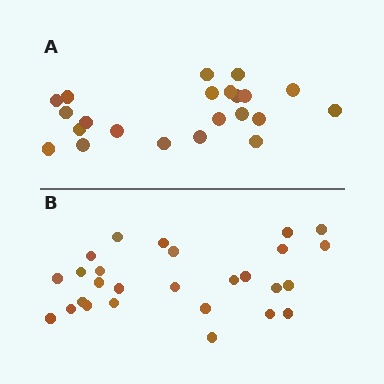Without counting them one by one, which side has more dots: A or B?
Region B (the bottom region) has more dots.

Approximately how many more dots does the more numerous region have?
Region B has about 5 more dots than region A.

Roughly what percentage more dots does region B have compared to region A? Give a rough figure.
About 25% more.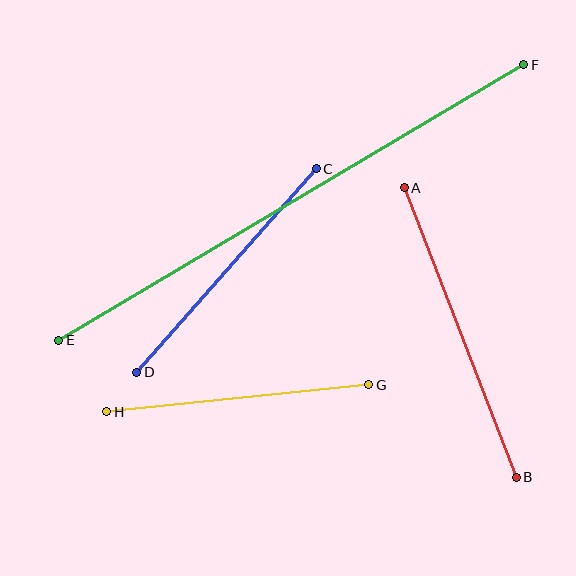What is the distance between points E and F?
The distance is approximately 541 pixels.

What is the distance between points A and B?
The distance is approximately 311 pixels.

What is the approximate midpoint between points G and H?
The midpoint is at approximately (238, 398) pixels.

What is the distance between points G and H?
The distance is approximately 263 pixels.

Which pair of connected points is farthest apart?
Points E and F are farthest apart.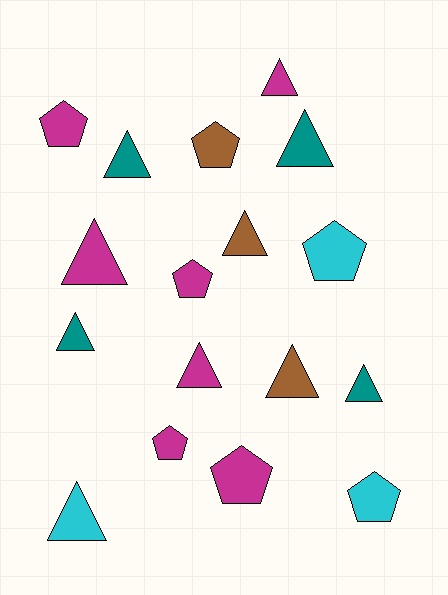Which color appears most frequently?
Magenta, with 7 objects.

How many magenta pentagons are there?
There are 4 magenta pentagons.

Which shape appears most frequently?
Triangle, with 10 objects.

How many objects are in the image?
There are 17 objects.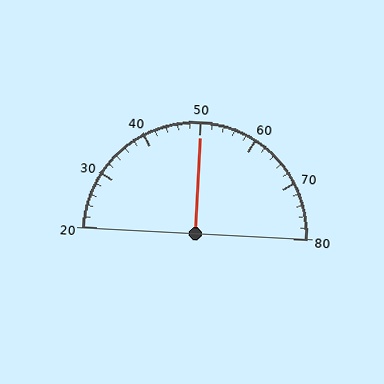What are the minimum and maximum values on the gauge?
The gauge ranges from 20 to 80.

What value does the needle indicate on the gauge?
The needle indicates approximately 50.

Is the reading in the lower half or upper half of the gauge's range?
The reading is in the upper half of the range (20 to 80).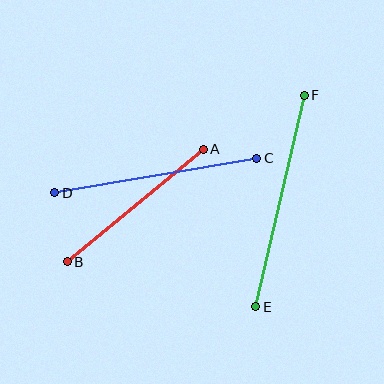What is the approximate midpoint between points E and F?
The midpoint is at approximately (280, 201) pixels.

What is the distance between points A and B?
The distance is approximately 176 pixels.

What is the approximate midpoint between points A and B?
The midpoint is at approximately (135, 206) pixels.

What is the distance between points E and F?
The distance is approximately 217 pixels.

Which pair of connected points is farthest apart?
Points E and F are farthest apart.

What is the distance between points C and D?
The distance is approximately 205 pixels.